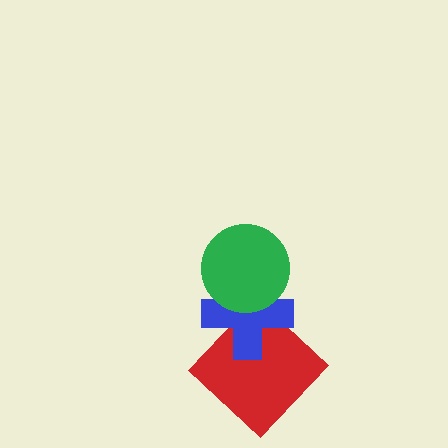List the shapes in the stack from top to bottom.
From top to bottom: the green circle, the blue cross, the red diamond.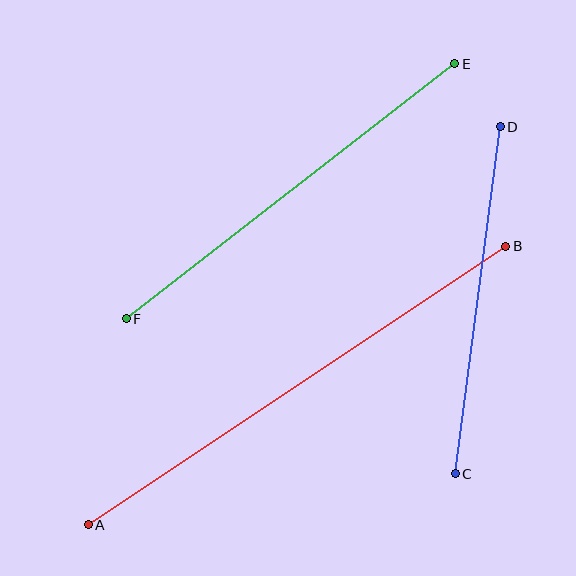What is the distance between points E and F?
The distance is approximately 416 pixels.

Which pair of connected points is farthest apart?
Points A and B are farthest apart.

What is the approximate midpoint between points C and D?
The midpoint is at approximately (478, 300) pixels.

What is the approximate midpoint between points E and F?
The midpoint is at approximately (290, 191) pixels.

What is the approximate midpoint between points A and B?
The midpoint is at approximately (297, 385) pixels.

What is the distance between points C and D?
The distance is approximately 350 pixels.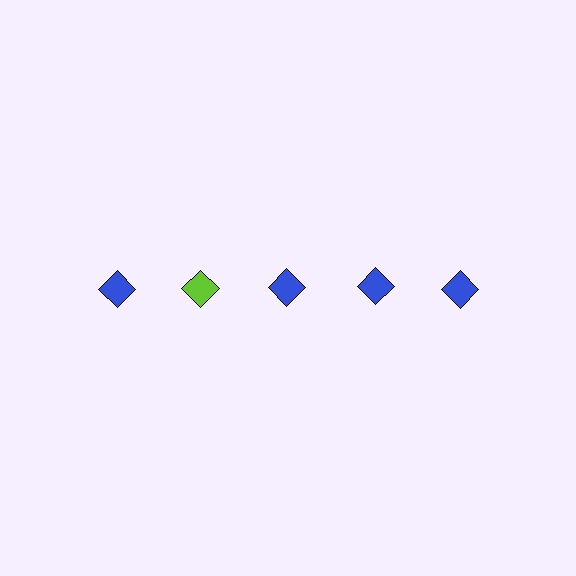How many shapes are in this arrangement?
There are 5 shapes arranged in a grid pattern.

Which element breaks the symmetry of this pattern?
The lime diamond in the top row, second from left column breaks the symmetry. All other shapes are blue diamonds.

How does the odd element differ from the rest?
It has a different color: lime instead of blue.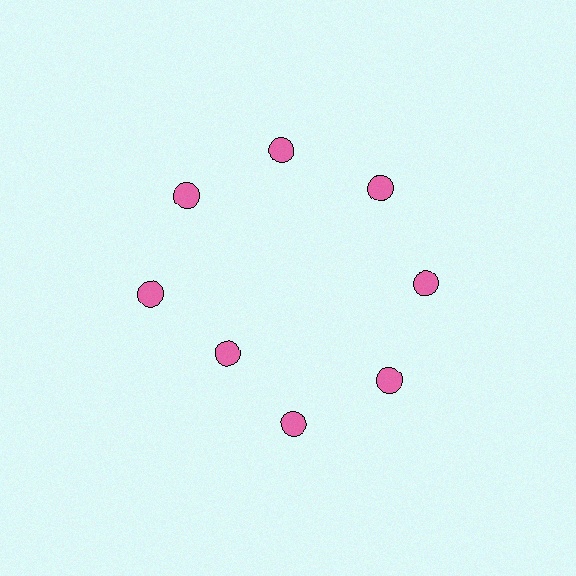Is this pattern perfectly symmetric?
No. The 8 pink circles are arranged in a ring, but one element near the 8 o'clock position is pulled inward toward the center, breaking the 8-fold rotational symmetry.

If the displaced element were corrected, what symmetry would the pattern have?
It would have 8-fold rotational symmetry — the pattern would map onto itself every 45 degrees.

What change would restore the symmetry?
The symmetry would be restored by moving it outward, back onto the ring so that all 8 circles sit at equal angles and equal distance from the center.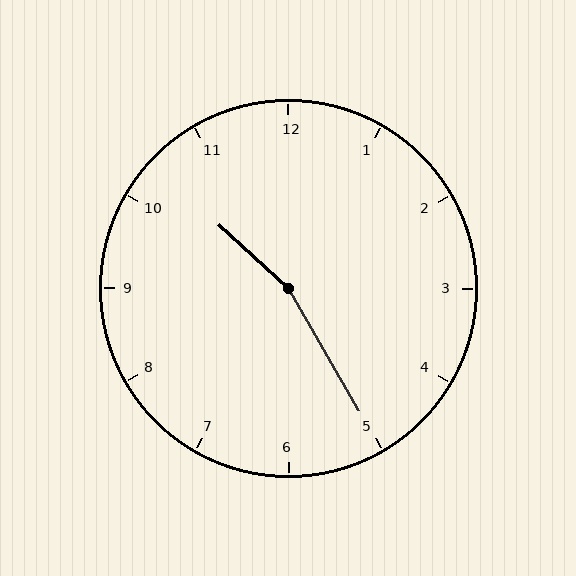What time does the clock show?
10:25.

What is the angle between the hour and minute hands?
Approximately 162 degrees.